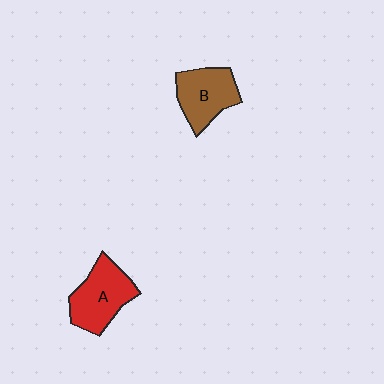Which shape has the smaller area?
Shape B (brown).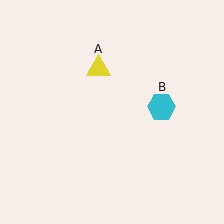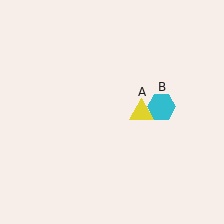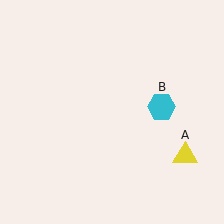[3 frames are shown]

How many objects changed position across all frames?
1 object changed position: yellow triangle (object A).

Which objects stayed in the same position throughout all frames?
Cyan hexagon (object B) remained stationary.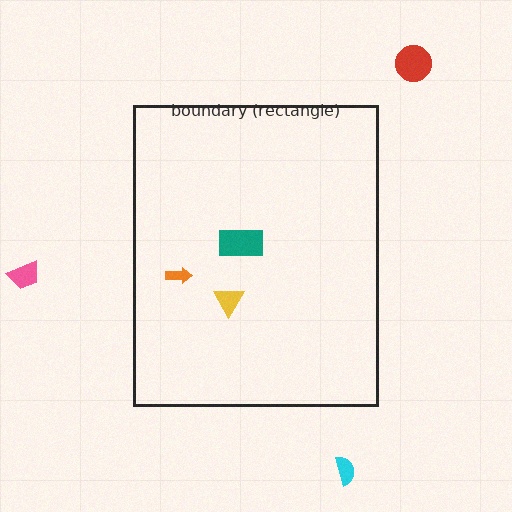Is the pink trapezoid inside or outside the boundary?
Outside.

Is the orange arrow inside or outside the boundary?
Inside.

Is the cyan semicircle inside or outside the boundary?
Outside.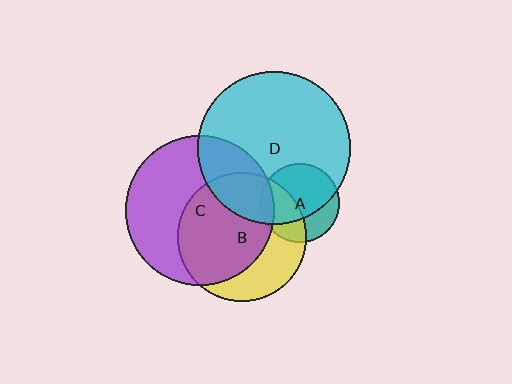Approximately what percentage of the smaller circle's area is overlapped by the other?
Approximately 25%.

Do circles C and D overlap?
Yes.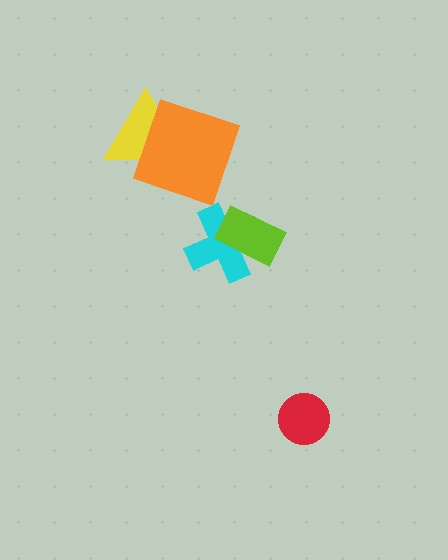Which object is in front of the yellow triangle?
The orange square is in front of the yellow triangle.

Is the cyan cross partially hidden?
Yes, it is partially covered by another shape.